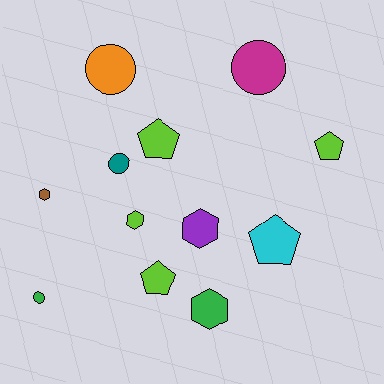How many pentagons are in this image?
There are 4 pentagons.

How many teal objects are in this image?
There is 1 teal object.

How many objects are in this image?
There are 12 objects.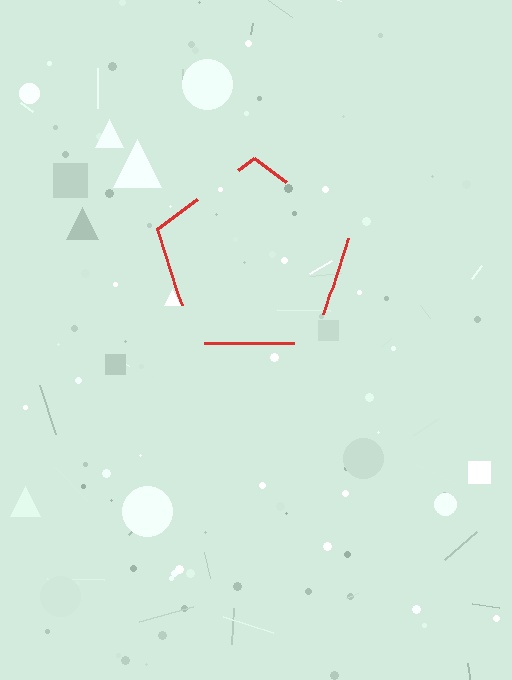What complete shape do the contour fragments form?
The contour fragments form a pentagon.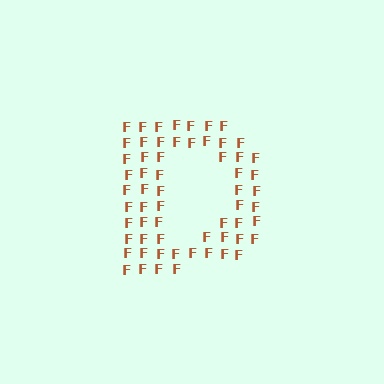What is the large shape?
The large shape is the letter D.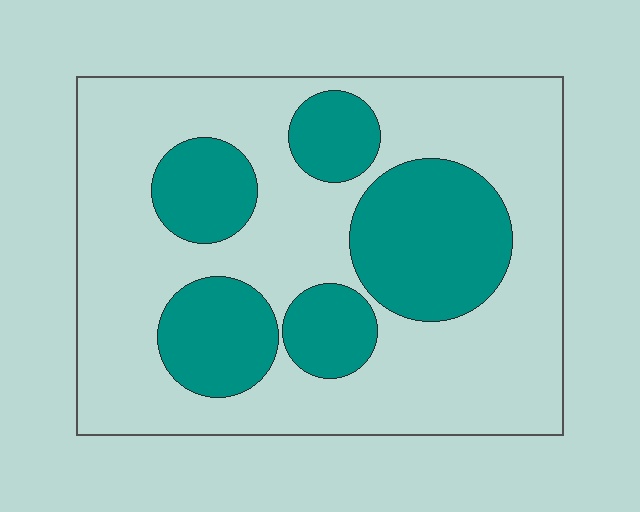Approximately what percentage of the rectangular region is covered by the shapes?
Approximately 30%.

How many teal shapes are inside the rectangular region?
5.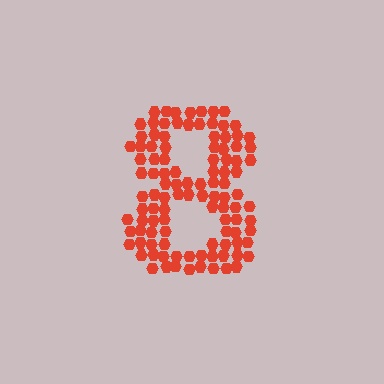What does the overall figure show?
The overall figure shows the digit 8.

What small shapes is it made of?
It is made of small hexagons.